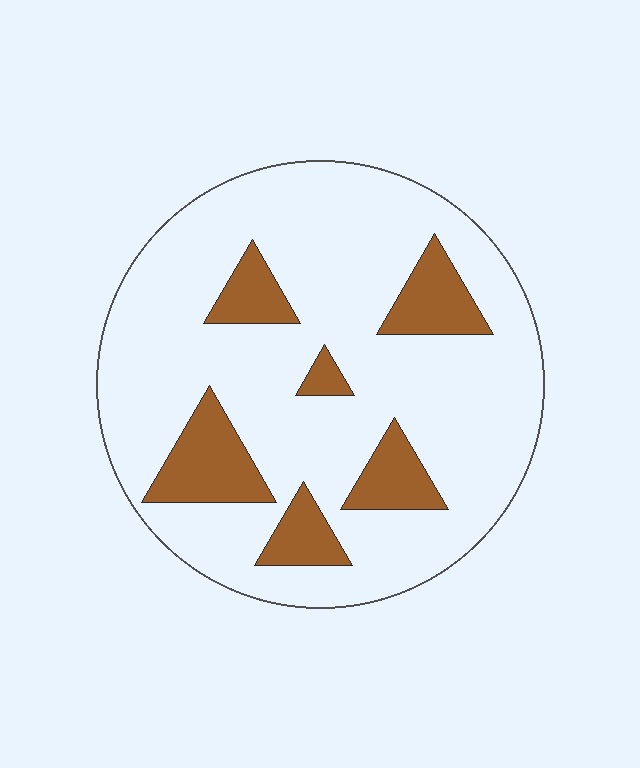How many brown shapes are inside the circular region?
6.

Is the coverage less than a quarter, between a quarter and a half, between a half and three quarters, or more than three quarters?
Less than a quarter.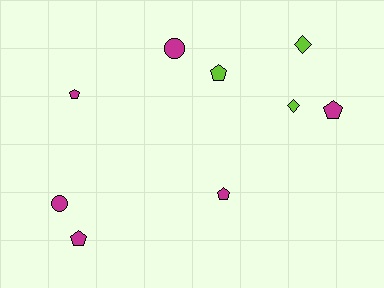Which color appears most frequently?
Magenta, with 6 objects.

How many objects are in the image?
There are 9 objects.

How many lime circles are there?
There are no lime circles.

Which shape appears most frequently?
Pentagon, with 5 objects.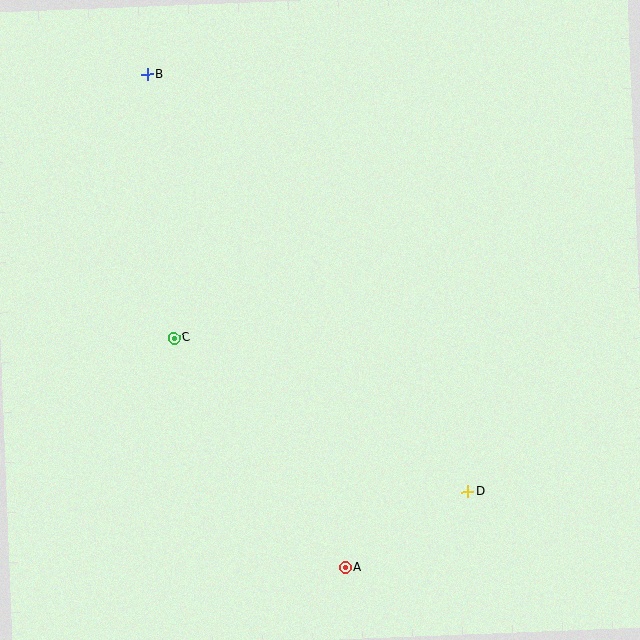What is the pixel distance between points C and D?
The distance between C and D is 331 pixels.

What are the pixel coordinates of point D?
Point D is at (467, 491).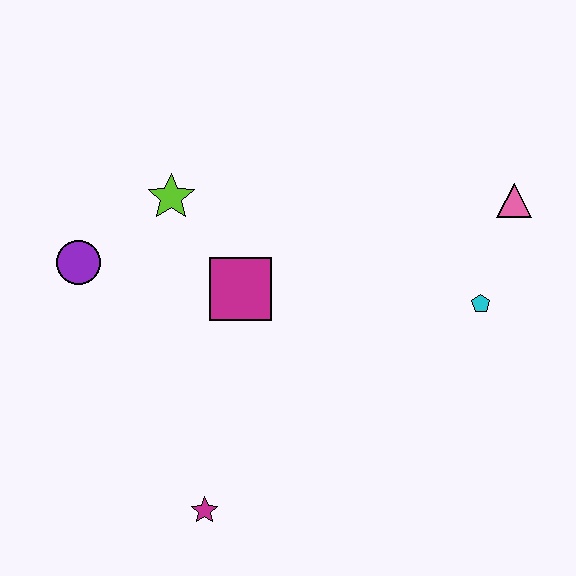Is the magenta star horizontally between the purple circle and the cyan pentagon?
Yes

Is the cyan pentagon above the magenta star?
Yes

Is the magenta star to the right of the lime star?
Yes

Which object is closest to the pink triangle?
The cyan pentagon is closest to the pink triangle.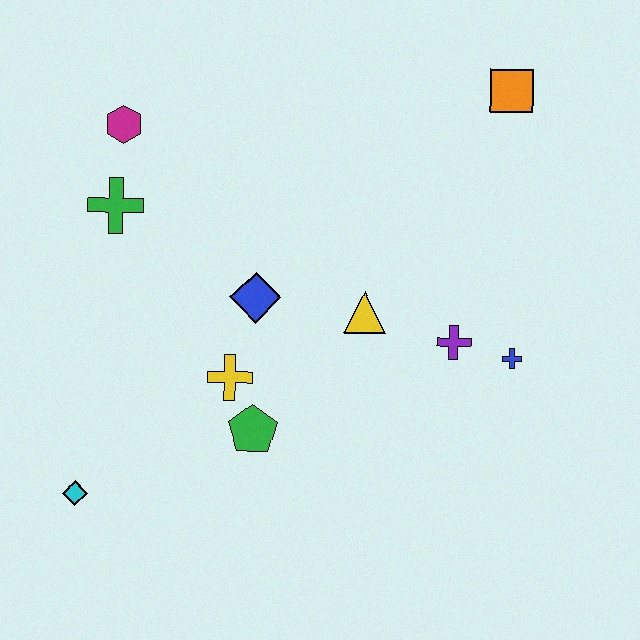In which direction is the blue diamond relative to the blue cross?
The blue diamond is to the left of the blue cross.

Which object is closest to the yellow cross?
The green pentagon is closest to the yellow cross.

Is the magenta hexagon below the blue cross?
No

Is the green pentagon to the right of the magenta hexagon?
Yes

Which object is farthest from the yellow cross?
The orange square is farthest from the yellow cross.